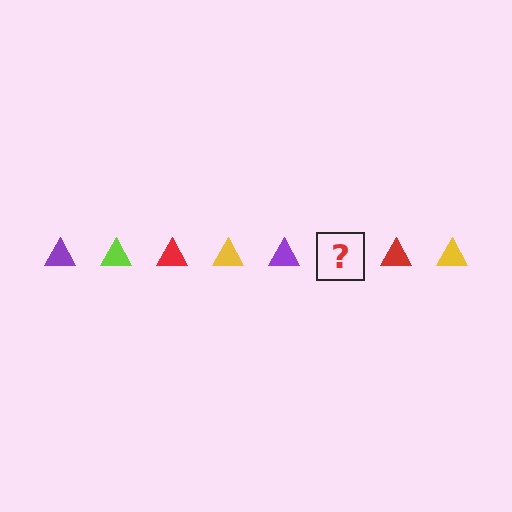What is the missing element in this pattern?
The missing element is a lime triangle.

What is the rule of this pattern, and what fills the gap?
The rule is that the pattern cycles through purple, lime, red, yellow triangles. The gap should be filled with a lime triangle.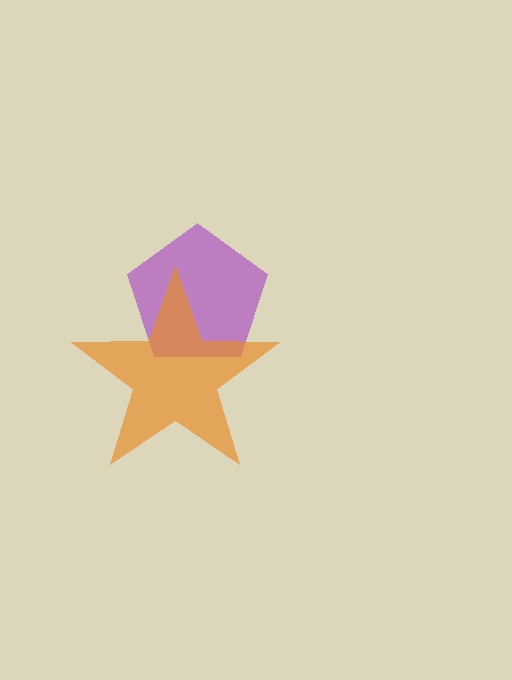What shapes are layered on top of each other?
The layered shapes are: a purple pentagon, an orange star.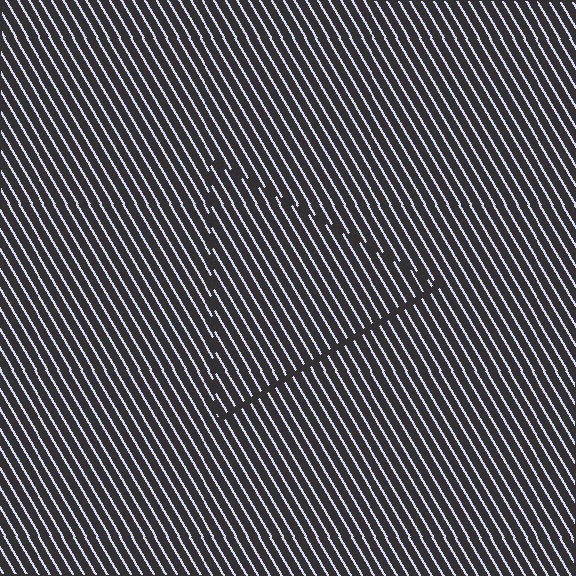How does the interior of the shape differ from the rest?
The interior of the shape contains the same grating, shifted by half a period — the contour is defined by the phase discontinuity where line-ends from the inner and outer gratings abut.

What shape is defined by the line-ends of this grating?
An illusory triangle. The interior of the shape contains the same grating, shifted by half a period — the contour is defined by the phase discontinuity where line-ends from the inner and outer gratings abut.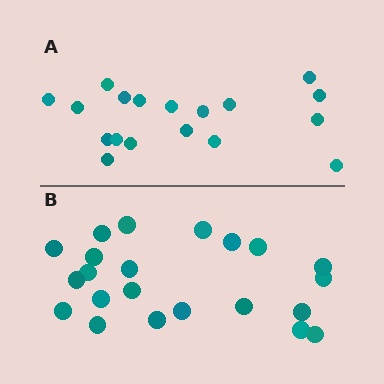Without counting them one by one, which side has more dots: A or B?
Region B (the bottom region) has more dots.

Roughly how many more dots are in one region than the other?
Region B has about 4 more dots than region A.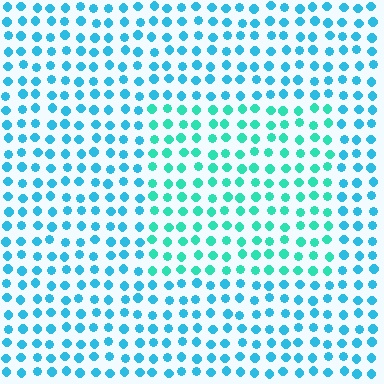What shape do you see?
I see a rectangle.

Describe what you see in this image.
The image is filled with small cyan elements in a uniform arrangement. A rectangle-shaped region is visible where the elements are tinted to a slightly different hue, forming a subtle color boundary.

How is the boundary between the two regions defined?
The boundary is defined purely by a slight shift in hue (about 29 degrees). Spacing, size, and orientation are identical on both sides.